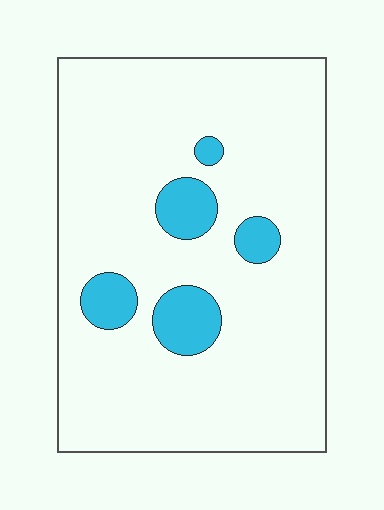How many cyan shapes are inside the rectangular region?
5.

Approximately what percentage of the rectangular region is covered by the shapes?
Approximately 10%.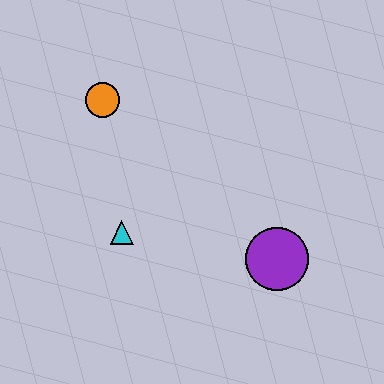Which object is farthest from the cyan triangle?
The purple circle is farthest from the cyan triangle.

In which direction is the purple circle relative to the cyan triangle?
The purple circle is to the right of the cyan triangle.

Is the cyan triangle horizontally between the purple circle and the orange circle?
Yes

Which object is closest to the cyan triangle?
The orange circle is closest to the cyan triangle.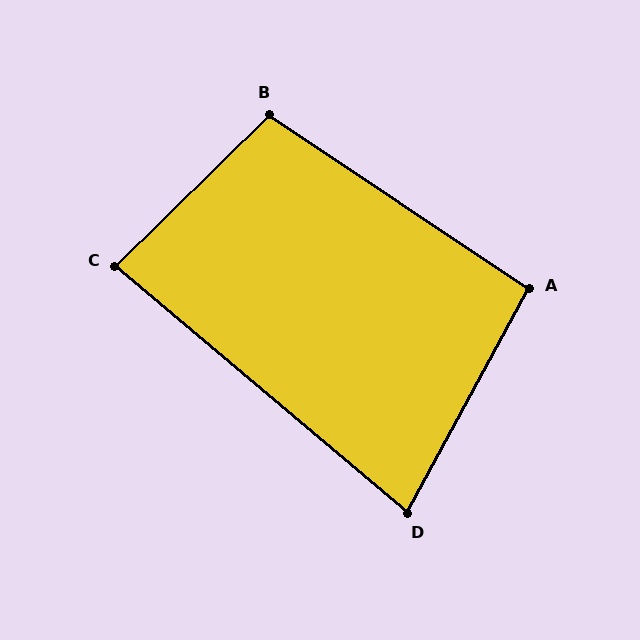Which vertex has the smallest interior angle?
D, at approximately 78 degrees.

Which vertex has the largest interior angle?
B, at approximately 102 degrees.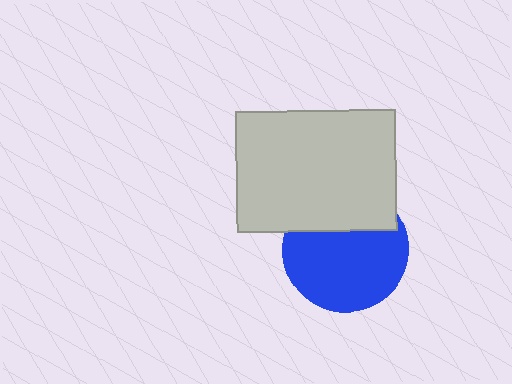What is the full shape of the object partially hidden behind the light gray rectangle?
The partially hidden object is a blue circle.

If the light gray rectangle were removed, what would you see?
You would see the complete blue circle.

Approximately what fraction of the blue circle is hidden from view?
Roughly 32% of the blue circle is hidden behind the light gray rectangle.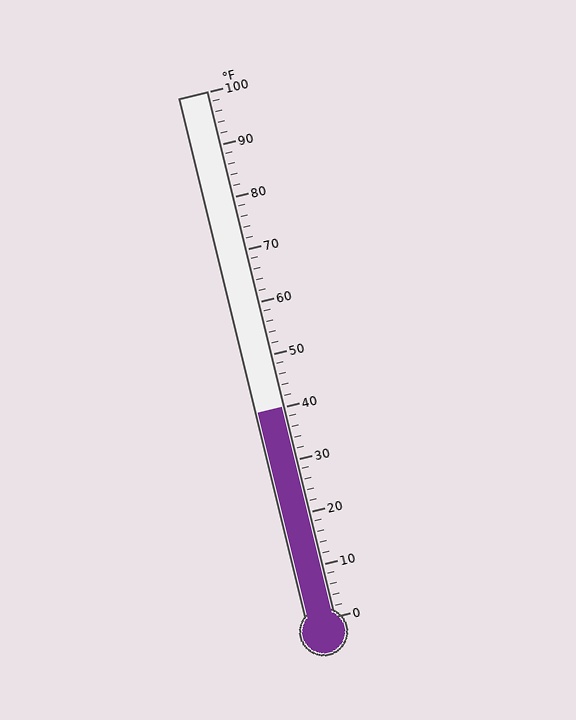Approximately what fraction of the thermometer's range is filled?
The thermometer is filled to approximately 40% of its range.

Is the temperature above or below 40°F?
The temperature is at 40°F.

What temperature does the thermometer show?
The thermometer shows approximately 40°F.